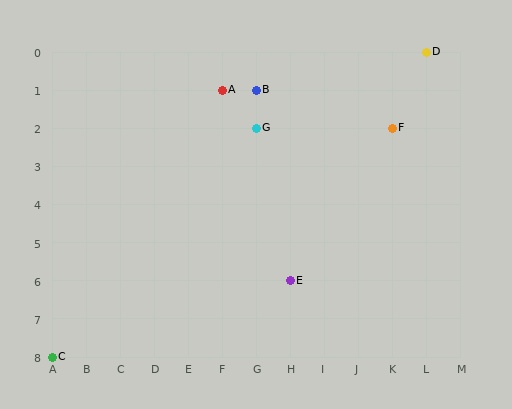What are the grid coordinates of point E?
Point E is at grid coordinates (H, 6).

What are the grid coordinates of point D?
Point D is at grid coordinates (L, 0).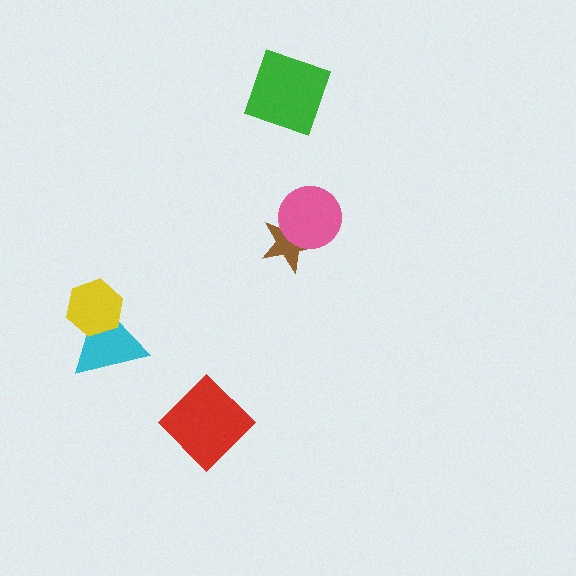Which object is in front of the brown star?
The pink circle is in front of the brown star.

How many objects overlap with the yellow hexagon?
1 object overlaps with the yellow hexagon.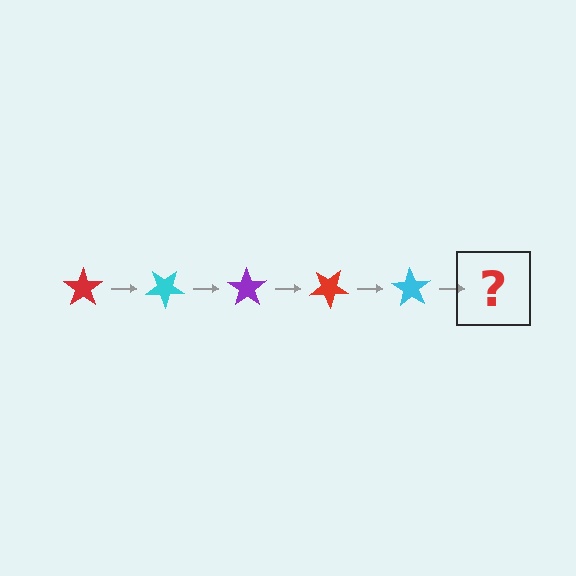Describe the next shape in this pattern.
It should be a purple star, rotated 175 degrees from the start.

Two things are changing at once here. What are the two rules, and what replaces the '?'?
The two rules are that it rotates 35 degrees each step and the color cycles through red, cyan, and purple. The '?' should be a purple star, rotated 175 degrees from the start.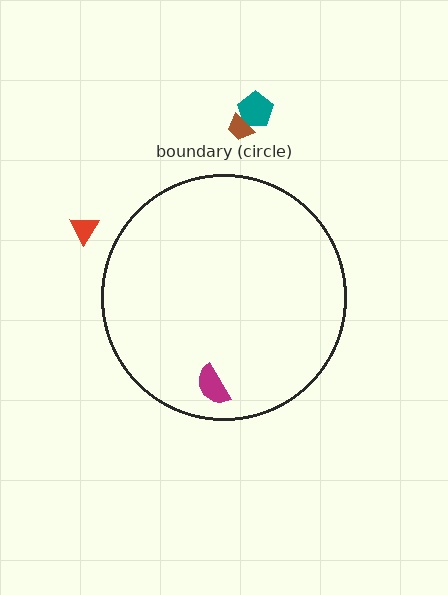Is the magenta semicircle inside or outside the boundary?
Inside.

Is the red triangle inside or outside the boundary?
Outside.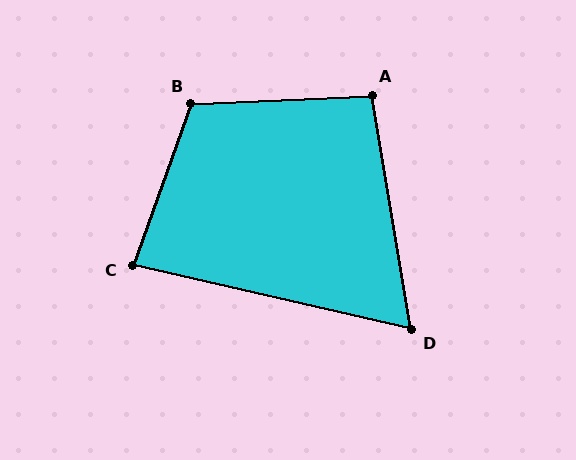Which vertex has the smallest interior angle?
D, at approximately 68 degrees.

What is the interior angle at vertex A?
Approximately 97 degrees (obtuse).